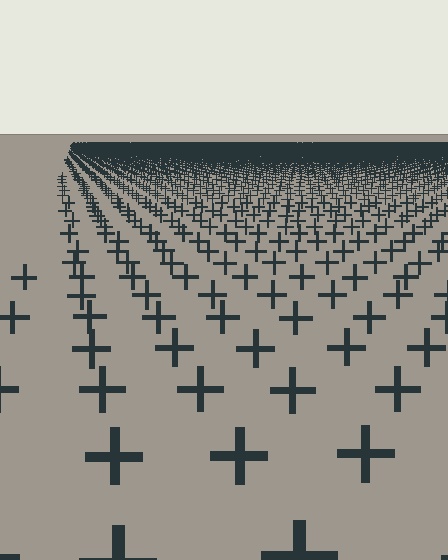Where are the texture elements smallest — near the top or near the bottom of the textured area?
Near the top.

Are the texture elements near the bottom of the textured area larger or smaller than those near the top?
Larger. Near the bottom, elements are closer to the viewer and appear at a bigger on-screen size.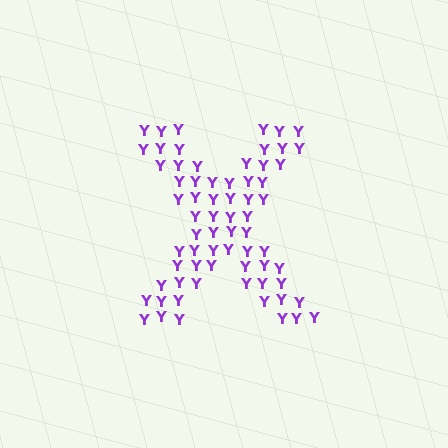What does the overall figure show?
The overall figure shows the letter X.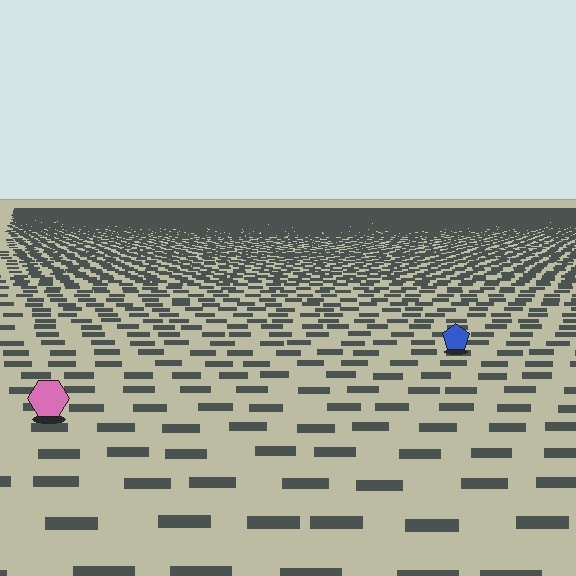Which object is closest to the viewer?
The pink hexagon is closest. The texture marks near it are larger and more spread out.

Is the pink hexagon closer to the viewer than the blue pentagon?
Yes. The pink hexagon is closer — you can tell from the texture gradient: the ground texture is coarser near it.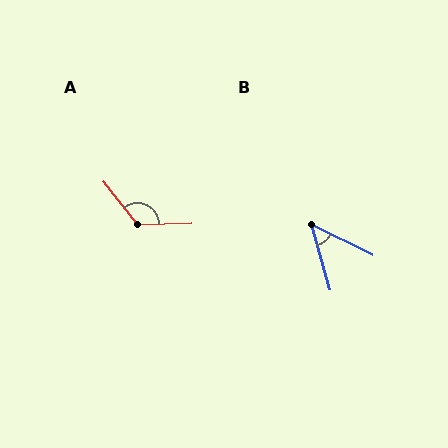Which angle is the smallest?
B, at approximately 47 degrees.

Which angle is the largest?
A, at approximately 126 degrees.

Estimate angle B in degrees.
Approximately 47 degrees.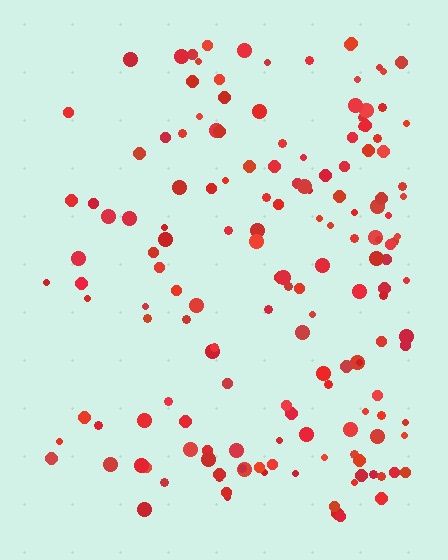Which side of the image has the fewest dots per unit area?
The left.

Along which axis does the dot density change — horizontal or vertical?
Horizontal.